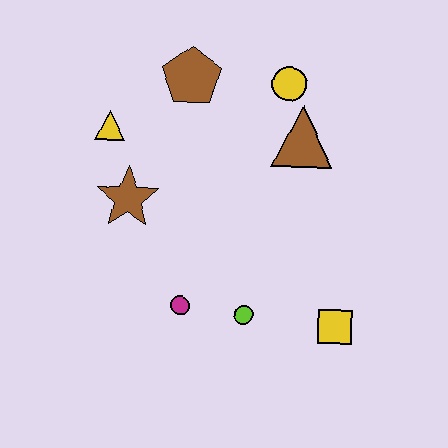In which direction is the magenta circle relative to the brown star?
The magenta circle is below the brown star.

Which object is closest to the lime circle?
The magenta circle is closest to the lime circle.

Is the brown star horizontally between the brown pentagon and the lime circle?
No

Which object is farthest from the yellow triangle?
The yellow square is farthest from the yellow triangle.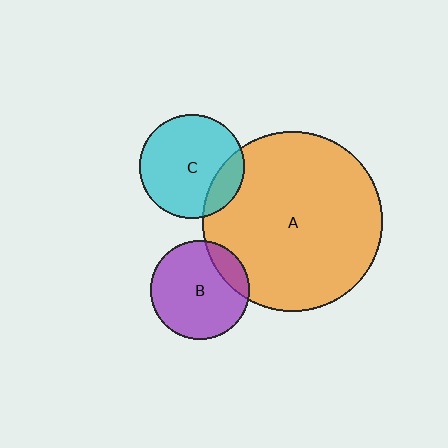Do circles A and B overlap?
Yes.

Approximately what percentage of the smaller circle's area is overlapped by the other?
Approximately 15%.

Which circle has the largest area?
Circle A (orange).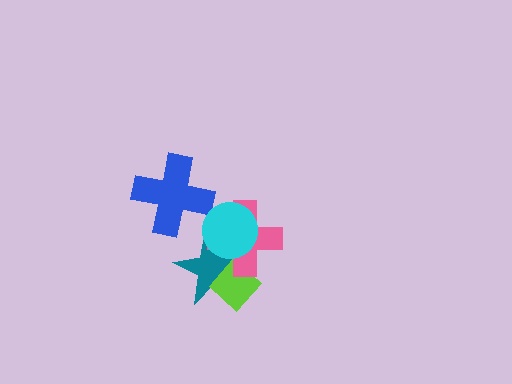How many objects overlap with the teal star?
3 objects overlap with the teal star.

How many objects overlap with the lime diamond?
2 objects overlap with the lime diamond.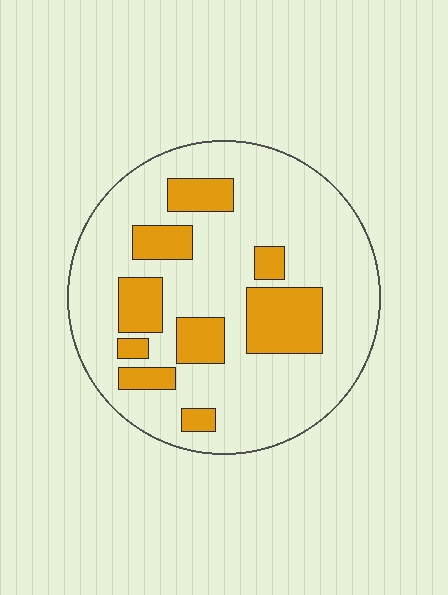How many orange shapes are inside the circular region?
9.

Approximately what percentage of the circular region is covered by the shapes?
Approximately 25%.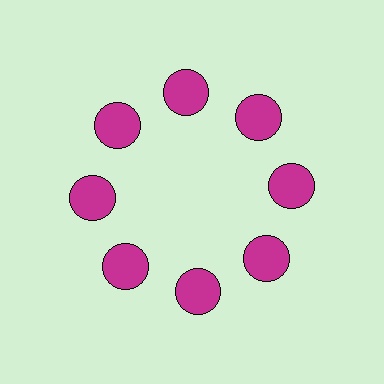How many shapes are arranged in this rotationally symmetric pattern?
There are 8 shapes, arranged in 8 groups of 1.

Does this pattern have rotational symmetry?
Yes, this pattern has 8-fold rotational symmetry. It looks the same after rotating 45 degrees around the center.